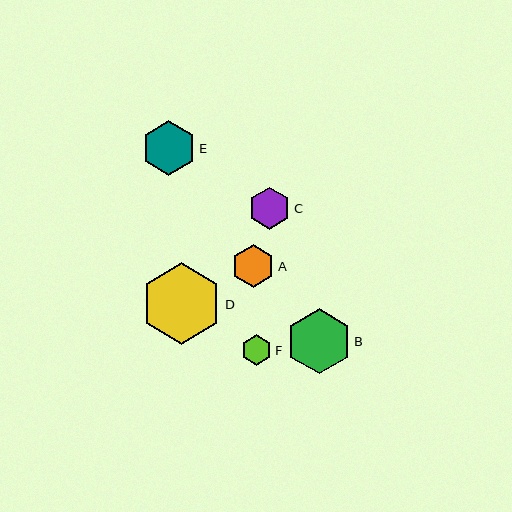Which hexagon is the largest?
Hexagon D is the largest with a size of approximately 81 pixels.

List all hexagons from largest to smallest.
From largest to smallest: D, B, E, A, C, F.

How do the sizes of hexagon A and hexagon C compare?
Hexagon A and hexagon C are approximately the same size.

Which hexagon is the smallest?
Hexagon F is the smallest with a size of approximately 31 pixels.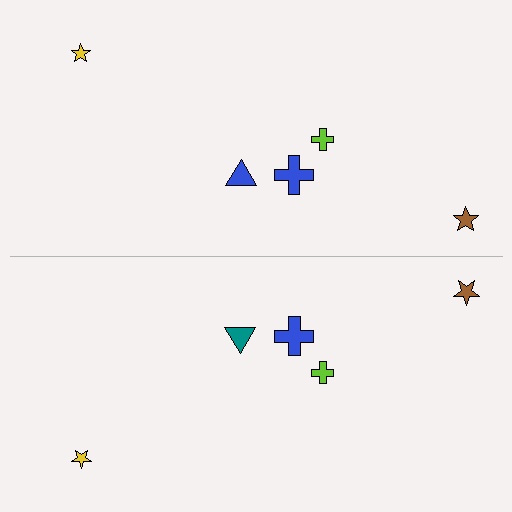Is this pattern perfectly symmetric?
No, the pattern is not perfectly symmetric. The teal triangle on the bottom side breaks the symmetry — its mirror counterpart is blue.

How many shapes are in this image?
There are 10 shapes in this image.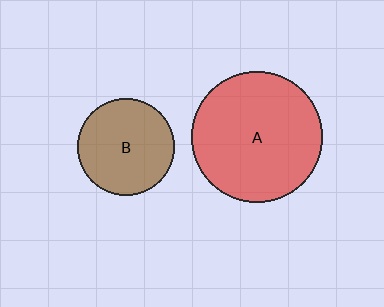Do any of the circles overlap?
No, none of the circles overlap.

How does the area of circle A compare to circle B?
Approximately 1.8 times.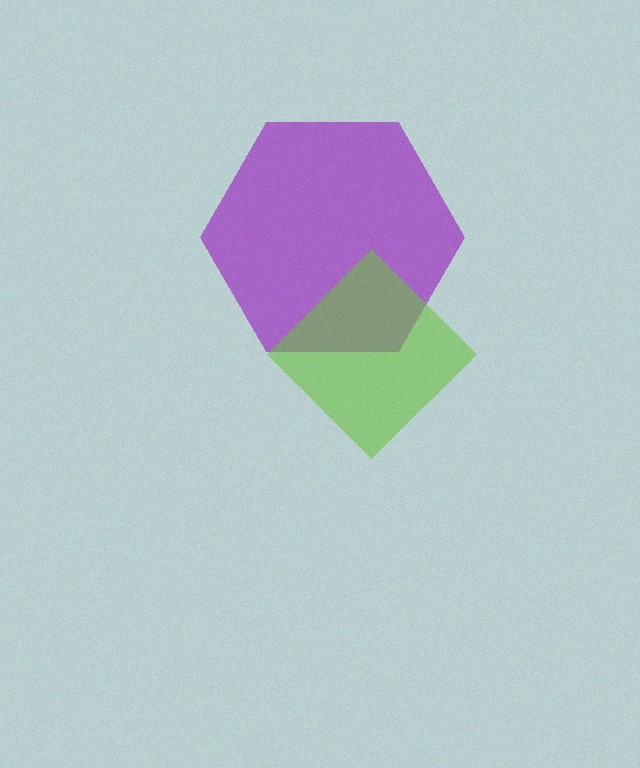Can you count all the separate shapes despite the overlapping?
Yes, there are 2 separate shapes.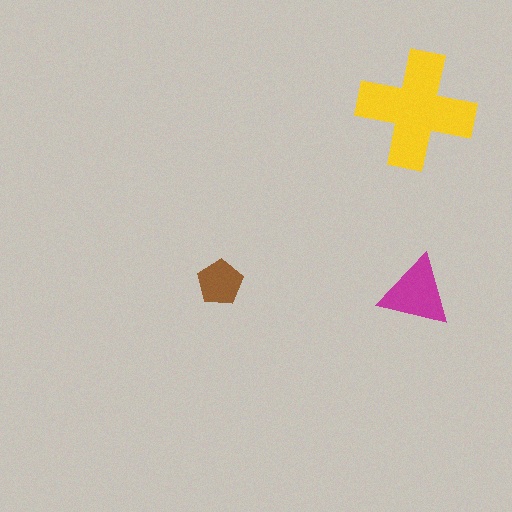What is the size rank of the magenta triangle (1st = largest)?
2nd.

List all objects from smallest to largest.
The brown pentagon, the magenta triangle, the yellow cross.